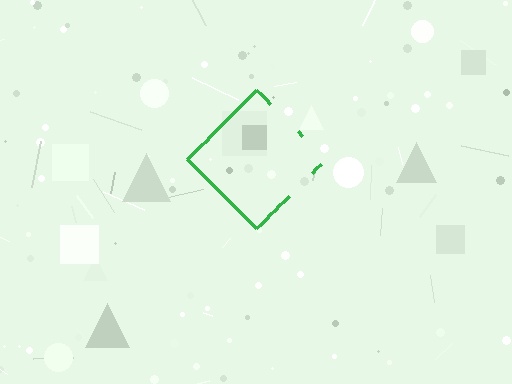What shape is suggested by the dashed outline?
The dashed outline suggests a diamond.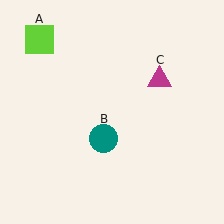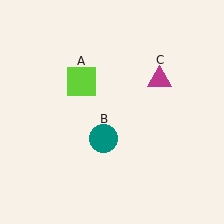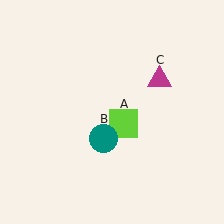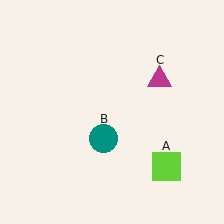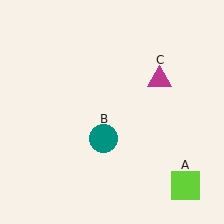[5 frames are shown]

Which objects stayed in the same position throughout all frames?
Teal circle (object B) and magenta triangle (object C) remained stationary.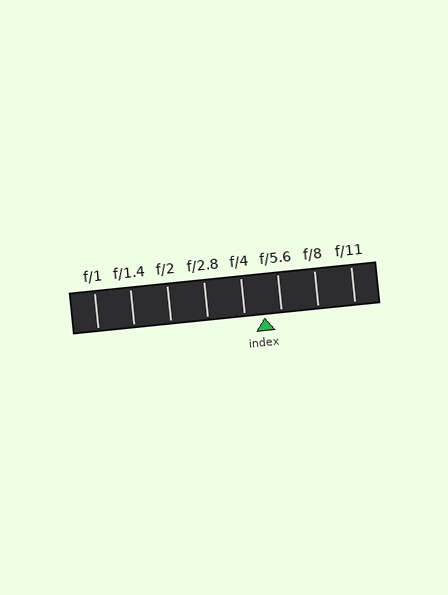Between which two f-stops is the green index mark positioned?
The index mark is between f/4 and f/5.6.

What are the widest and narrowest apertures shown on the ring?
The widest aperture shown is f/1 and the narrowest is f/11.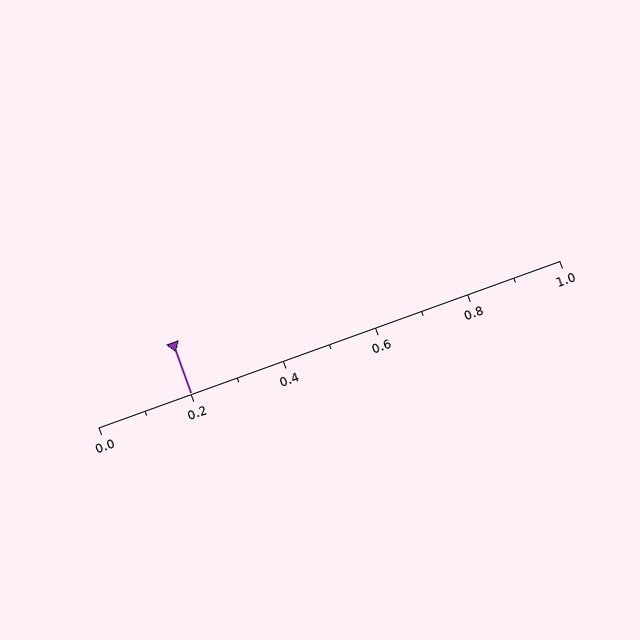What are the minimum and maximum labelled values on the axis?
The axis runs from 0.0 to 1.0.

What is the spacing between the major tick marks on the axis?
The major ticks are spaced 0.2 apart.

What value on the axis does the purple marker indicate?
The marker indicates approximately 0.2.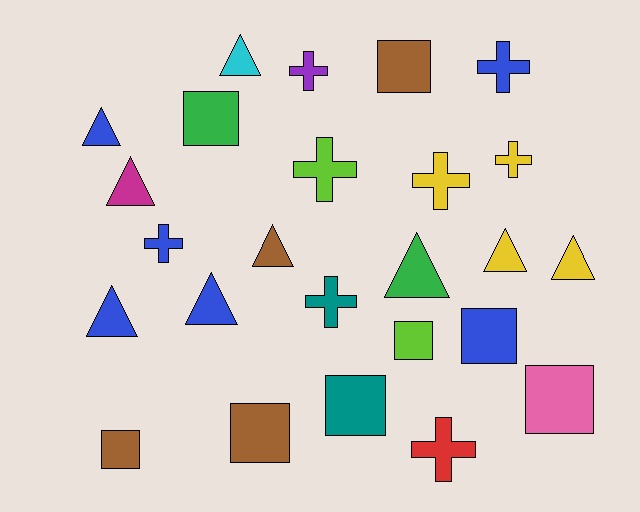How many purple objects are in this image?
There is 1 purple object.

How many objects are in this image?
There are 25 objects.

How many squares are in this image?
There are 8 squares.